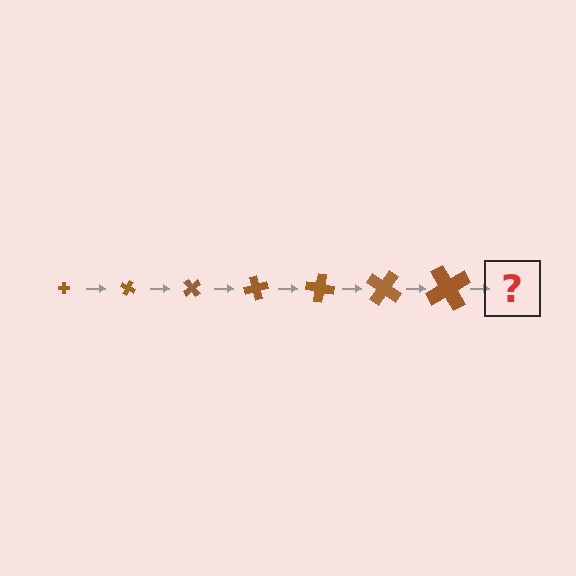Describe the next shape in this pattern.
It should be a cross, larger than the previous one and rotated 175 degrees from the start.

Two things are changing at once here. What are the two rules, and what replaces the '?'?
The two rules are that the cross grows larger each step and it rotates 25 degrees each step. The '?' should be a cross, larger than the previous one and rotated 175 degrees from the start.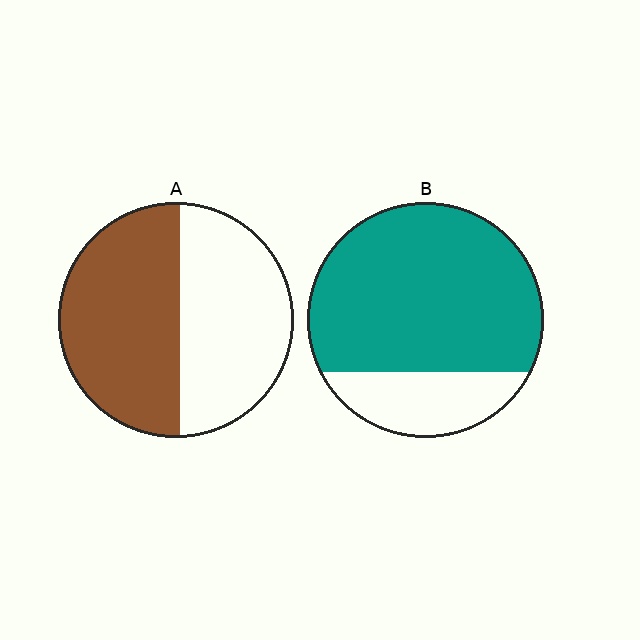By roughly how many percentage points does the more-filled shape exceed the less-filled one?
By roughly 25 percentage points (B over A).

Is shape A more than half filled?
Roughly half.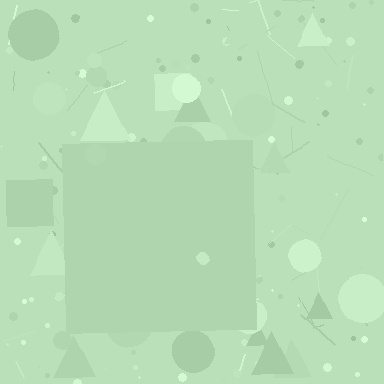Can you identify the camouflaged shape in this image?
The camouflaged shape is a square.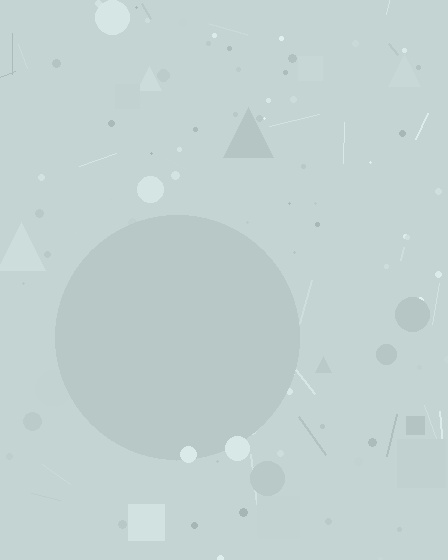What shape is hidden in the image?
A circle is hidden in the image.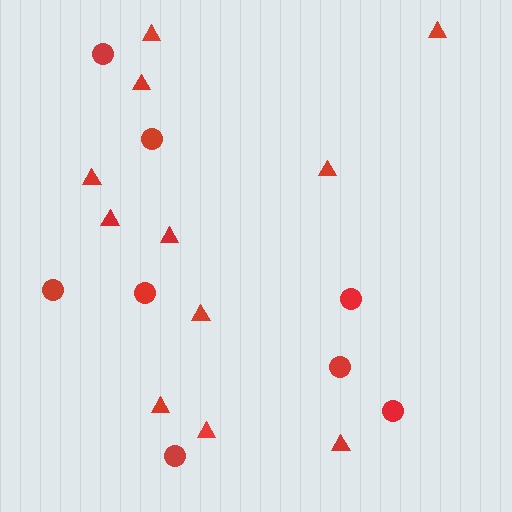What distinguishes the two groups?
There are 2 groups: one group of triangles (11) and one group of circles (8).